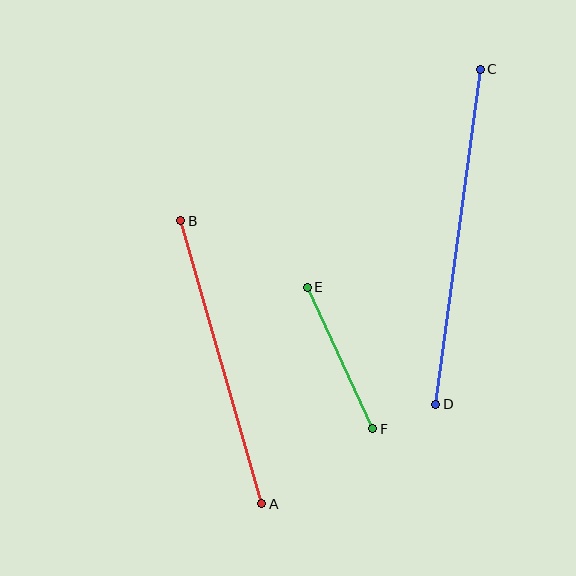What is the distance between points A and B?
The distance is approximately 295 pixels.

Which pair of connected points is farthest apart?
Points C and D are farthest apart.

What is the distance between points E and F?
The distance is approximately 156 pixels.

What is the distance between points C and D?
The distance is approximately 338 pixels.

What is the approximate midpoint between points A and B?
The midpoint is at approximately (221, 362) pixels.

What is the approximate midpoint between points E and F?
The midpoint is at approximately (340, 358) pixels.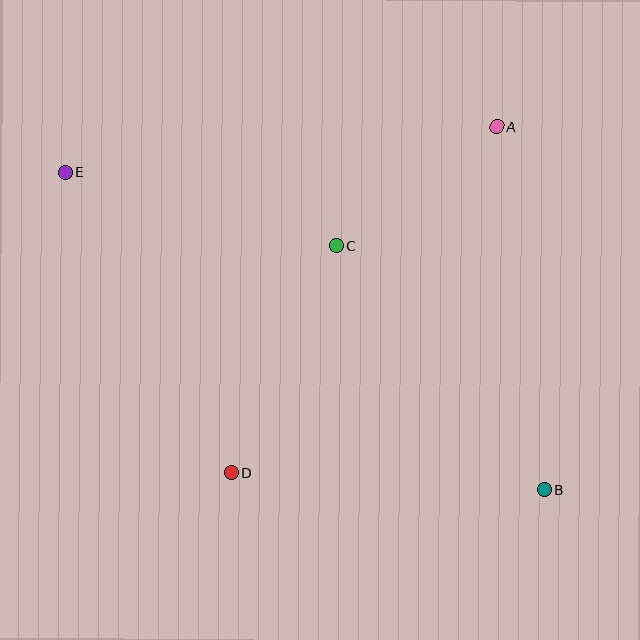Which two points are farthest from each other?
Points B and E are farthest from each other.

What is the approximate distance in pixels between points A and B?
The distance between A and B is approximately 365 pixels.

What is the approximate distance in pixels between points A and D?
The distance between A and D is approximately 436 pixels.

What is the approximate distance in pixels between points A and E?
The distance between A and E is approximately 434 pixels.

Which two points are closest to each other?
Points A and C are closest to each other.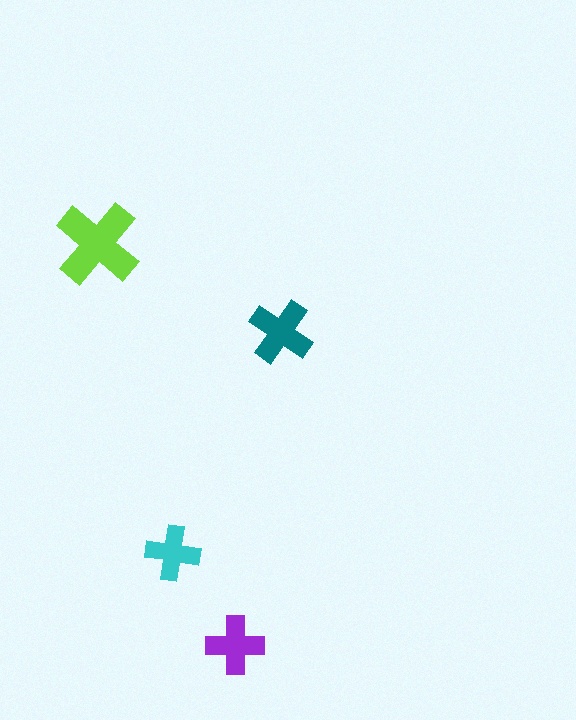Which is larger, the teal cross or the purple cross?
The teal one.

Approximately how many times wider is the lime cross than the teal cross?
About 1.5 times wider.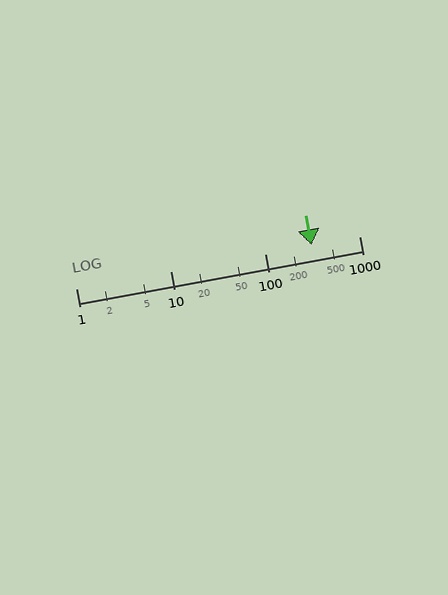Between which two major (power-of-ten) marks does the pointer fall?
The pointer is between 100 and 1000.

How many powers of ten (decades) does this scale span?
The scale spans 3 decades, from 1 to 1000.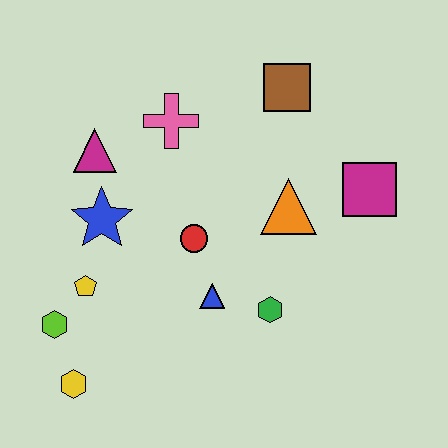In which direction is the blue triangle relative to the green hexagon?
The blue triangle is to the left of the green hexagon.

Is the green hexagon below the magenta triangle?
Yes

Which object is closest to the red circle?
The blue triangle is closest to the red circle.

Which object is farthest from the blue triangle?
The brown square is farthest from the blue triangle.